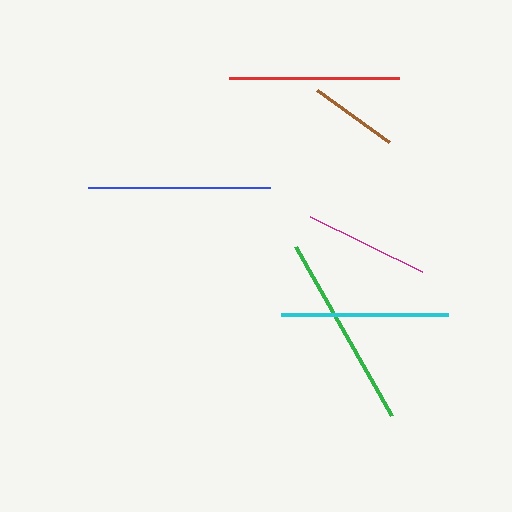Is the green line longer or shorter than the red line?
The green line is longer than the red line.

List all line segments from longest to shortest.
From longest to shortest: green, blue, red, cyan, magenta, brown.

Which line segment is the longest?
The green line is the longest at approximately 194 pixels.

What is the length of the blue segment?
The blue segment is approximately 181 pixels long.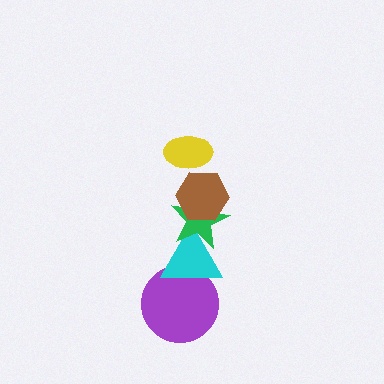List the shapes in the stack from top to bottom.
From top to bottom: the yellow ellipse, the brown hexagon, the green star, the cyan triangle, the purple circle.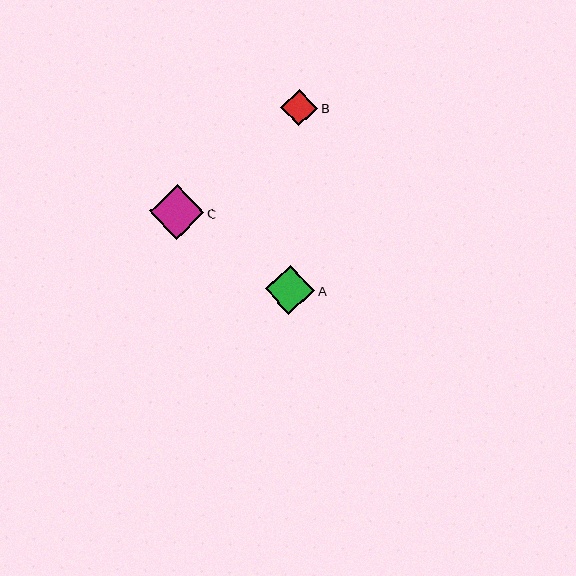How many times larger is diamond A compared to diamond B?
Diamond A is approximately 1.3 times the size of diamond B.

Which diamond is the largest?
Diamond C is the largest with a size of approximately 55 pixels.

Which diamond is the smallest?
Diamond B is the smallest with a size of approximately 37 pixels.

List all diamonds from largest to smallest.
From largest to smallest: C, A, B.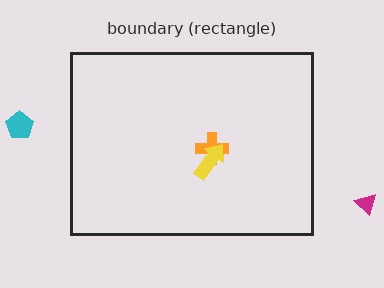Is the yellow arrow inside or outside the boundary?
Inside.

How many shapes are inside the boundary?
2 inside, 2 outside.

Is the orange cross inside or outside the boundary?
Inside.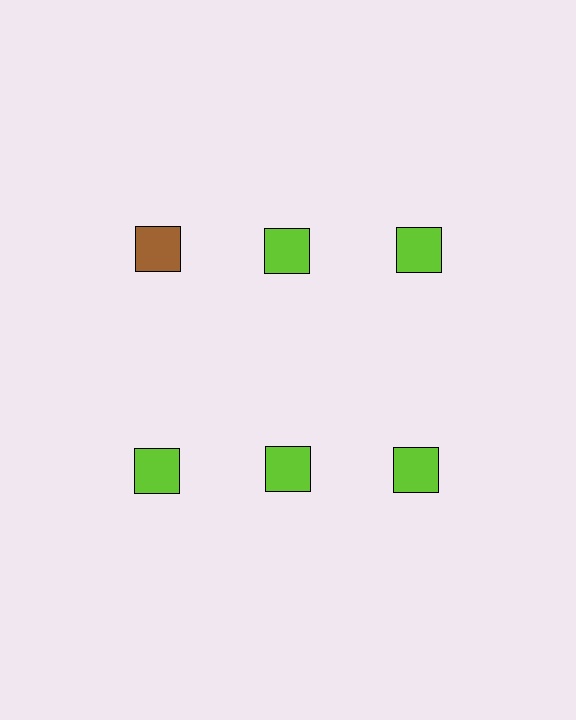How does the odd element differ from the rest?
It has a different color: brown instead of lime.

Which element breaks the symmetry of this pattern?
The brown square in the top row, leftmost column breaks the symmetry. All other shapes are lime squares.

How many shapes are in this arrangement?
There are 6 shapes arranged in a grid pattern.